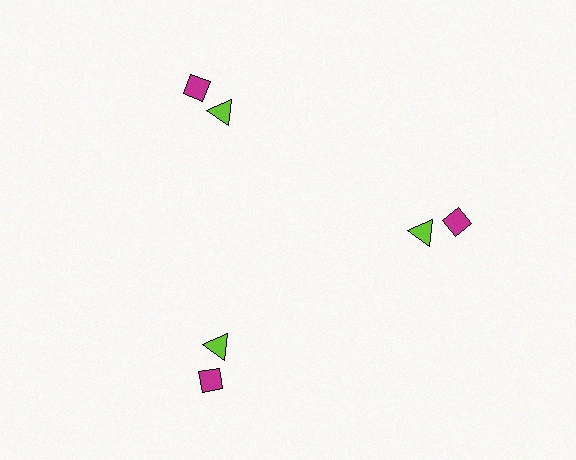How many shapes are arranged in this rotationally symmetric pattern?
There are 6 shapes, arranged in 3 groups of 2.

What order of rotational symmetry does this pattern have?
This pattern has 3-fold rotational symmetry.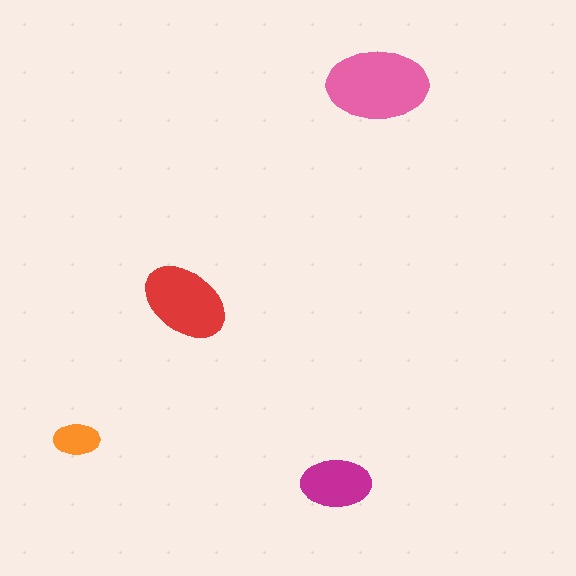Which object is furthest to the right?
The pink ellipse is rightmost.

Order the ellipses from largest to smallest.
the pink one, the red one, the magenta one, the orange one.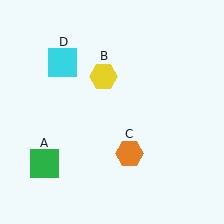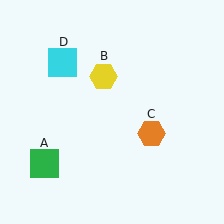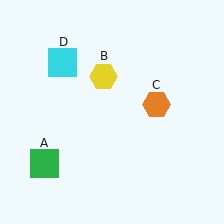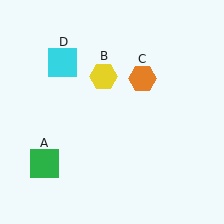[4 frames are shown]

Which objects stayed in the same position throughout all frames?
Green square (object A) and yellow hexagon (object B) and cyan square (object D) remained stationary.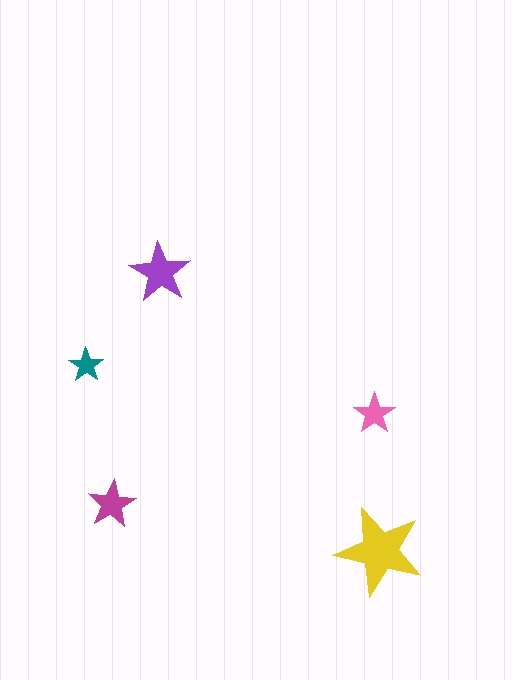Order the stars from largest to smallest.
the yellow one, the purple one, the magenta one, the pink one, the teal one.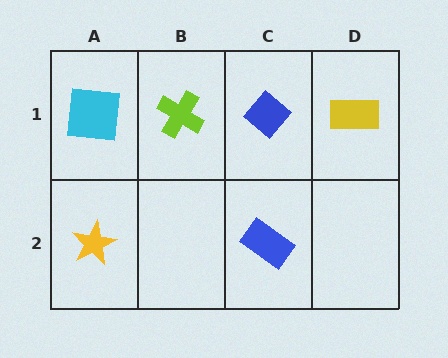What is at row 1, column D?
A yellow rectangle.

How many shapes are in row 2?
2 shapes.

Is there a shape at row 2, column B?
No, that cell is empty.